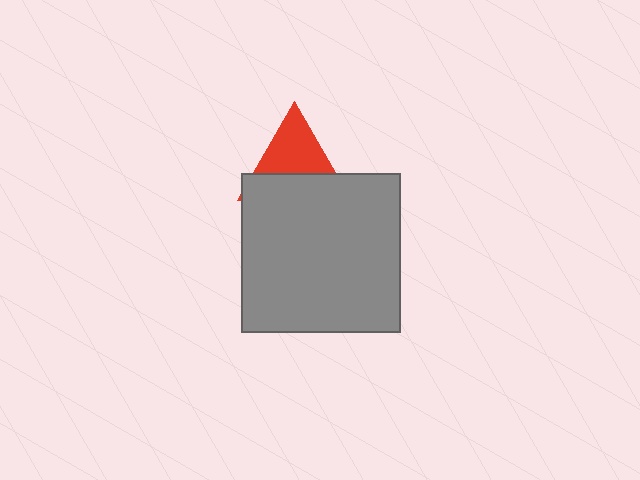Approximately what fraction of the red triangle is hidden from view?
Roughly 47% of the red triangle is hidden behind the gray square.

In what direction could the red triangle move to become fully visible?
The red triangle could move up. That would shift it out from behind the gray square entirely.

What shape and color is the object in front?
The object in front is a gray square.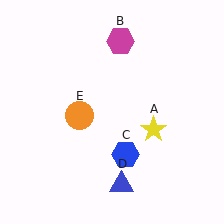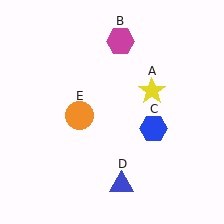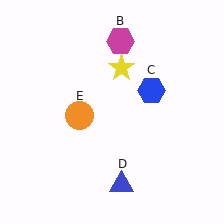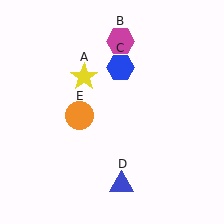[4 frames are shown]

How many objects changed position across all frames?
2 objects changed position: yellow star (object A), blue hexagon (object C).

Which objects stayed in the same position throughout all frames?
Magenta hexagon (object B) and blue triangle (object D) and orange circle (object E) remained stationary.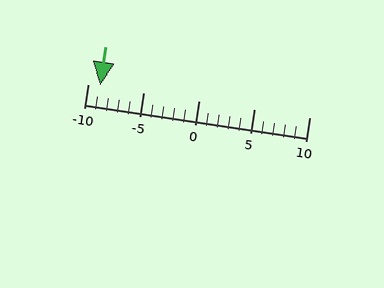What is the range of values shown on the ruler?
The ruler shows values from -10 to 10.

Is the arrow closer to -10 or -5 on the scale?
The arrow is closer to -10.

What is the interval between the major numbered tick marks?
The major tick marks are spaced 5 units apart.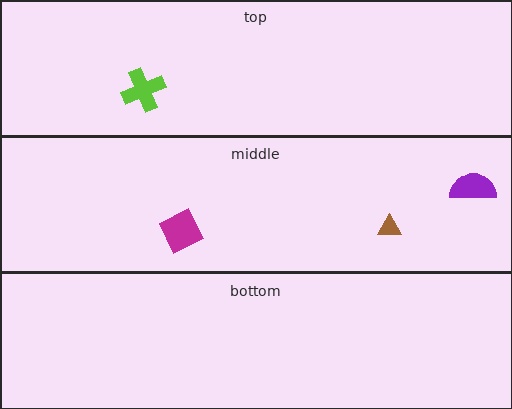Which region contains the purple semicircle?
The middle region.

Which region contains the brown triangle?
The middle region.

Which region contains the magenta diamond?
The middle region.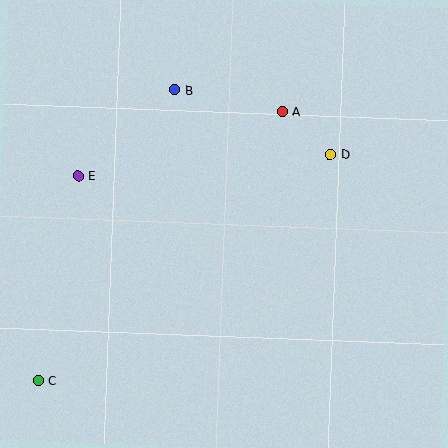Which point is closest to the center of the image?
Point A at (282, 111) is closest to the center.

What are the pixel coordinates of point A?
Point A is at (282, 111).